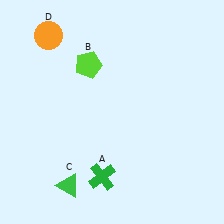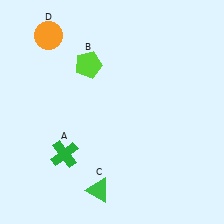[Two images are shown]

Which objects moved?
The objects that moved are: the green cross (A), the green triangle (C).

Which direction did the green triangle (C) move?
The green triangle (C) moved right.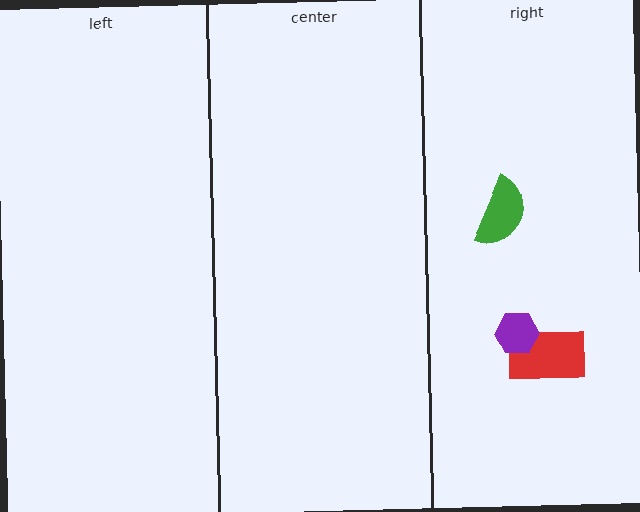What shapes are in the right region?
The red rectangle, the green semicircle, the purple hexagon.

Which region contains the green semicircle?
The right region.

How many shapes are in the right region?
3.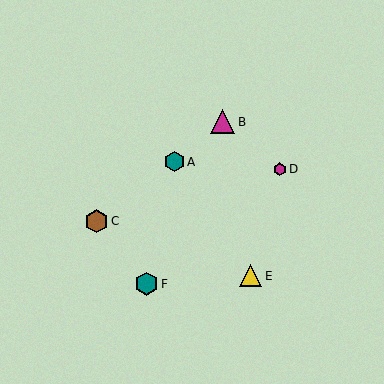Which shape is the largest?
The magenta triangle (labeled B) is the largest.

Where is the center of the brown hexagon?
The center of the brown hexagon is at (97, 221).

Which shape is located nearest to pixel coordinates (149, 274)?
The teal hexagon (labeled F) at (146, 284) is nearest to that location.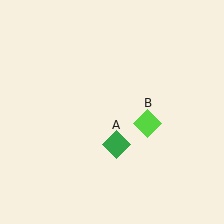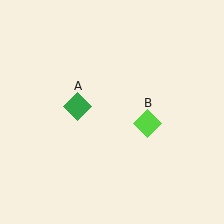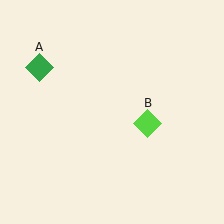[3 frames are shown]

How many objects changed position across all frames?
1 object changed position: green diamond (object A).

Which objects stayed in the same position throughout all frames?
Lime diamond (object B) remained stationary.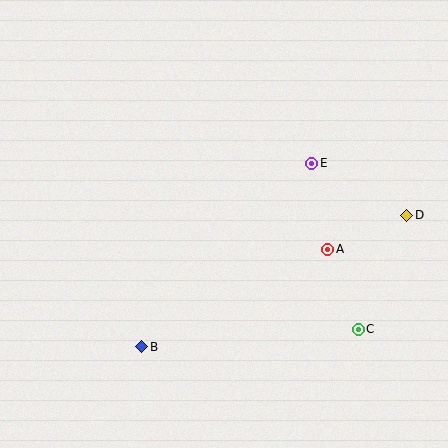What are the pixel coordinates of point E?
Point E is at (312, 163).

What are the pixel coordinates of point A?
Point A is at (328, 249).